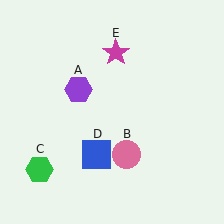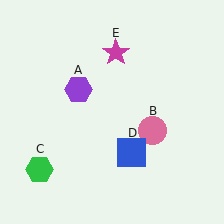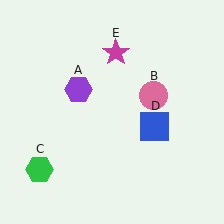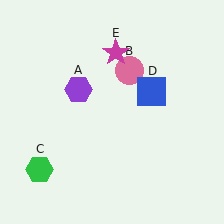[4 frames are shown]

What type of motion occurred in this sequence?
The pink circle (object B), blue square (object D) rotated counterclockwise around the center of the scene.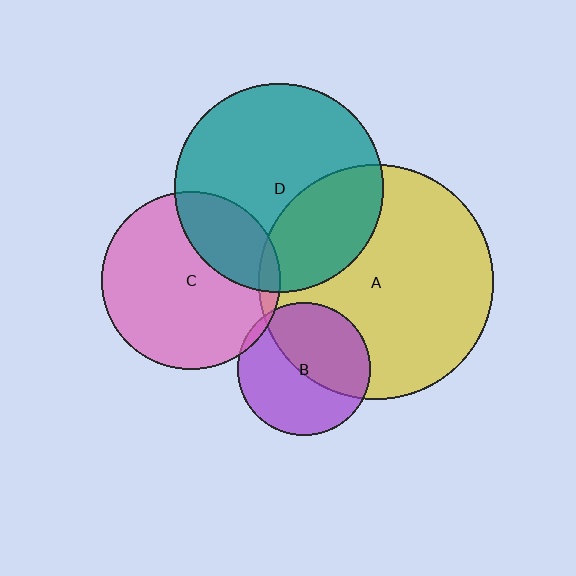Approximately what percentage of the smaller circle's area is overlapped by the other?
Approximately 5%.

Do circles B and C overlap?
Yes.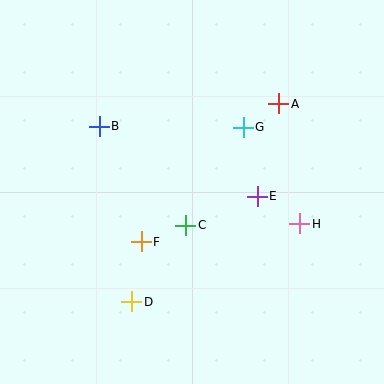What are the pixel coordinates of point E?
Point E is at (257, 196).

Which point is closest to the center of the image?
Point C at (186, 225) is closest to the center.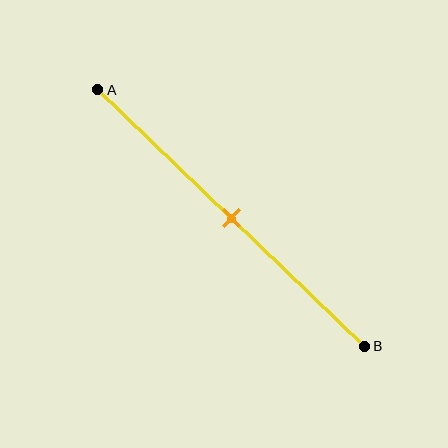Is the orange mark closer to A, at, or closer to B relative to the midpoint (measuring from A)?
The orange mark is approximately at the midpoint of segment AB.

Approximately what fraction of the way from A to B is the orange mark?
The orange mark is approximately 50% of the way from A to B.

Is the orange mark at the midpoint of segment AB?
Yes, the mark is approximately at the midpoint.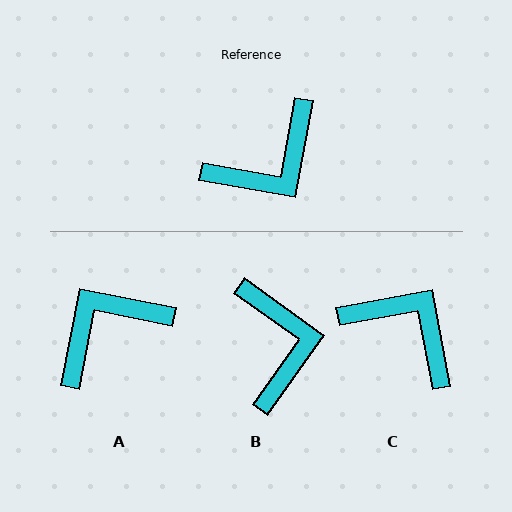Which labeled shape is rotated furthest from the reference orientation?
A, about 179 degrees away.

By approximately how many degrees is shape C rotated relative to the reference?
Approximately 110 degrees counter-clockwise.